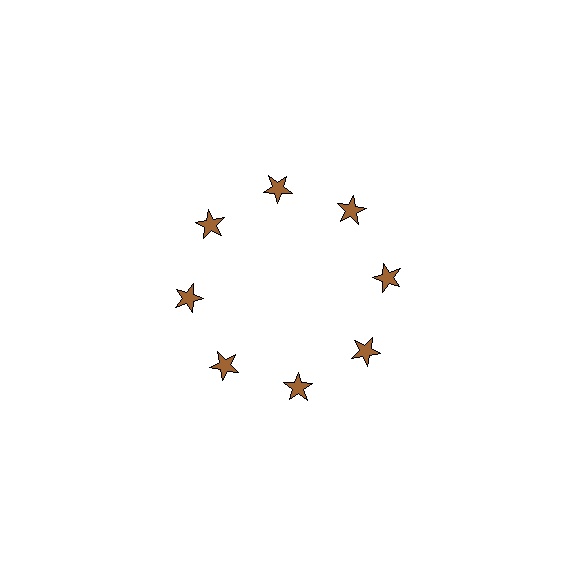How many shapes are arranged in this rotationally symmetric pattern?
There are 8 shapes, arranged in 8 groups of 1.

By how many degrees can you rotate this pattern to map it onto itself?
The pattern maps onto itself every 45 degrees of rotation.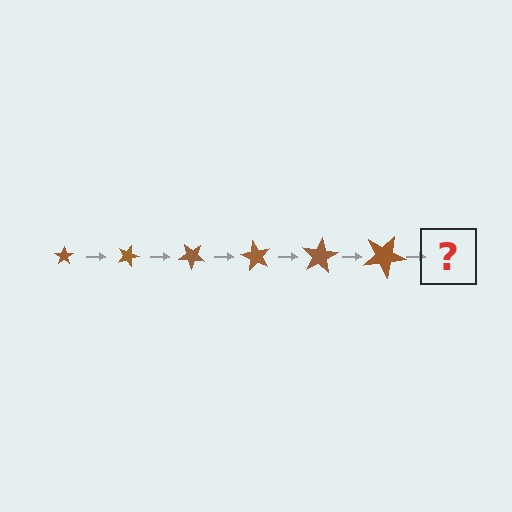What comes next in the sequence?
The next element should be a star, larger than the previous one and rotated 120 degrees from the start.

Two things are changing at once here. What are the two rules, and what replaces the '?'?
The two rules are that the star grows larger each step and it rotates 20 degrees each step. The '?' should be a star, larger than the previous one and rotated 120 degrees from the start.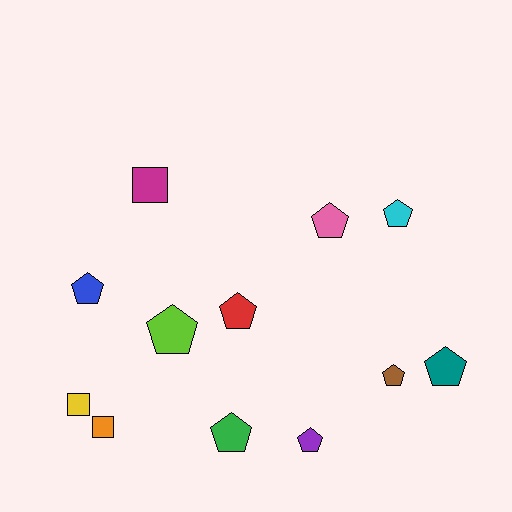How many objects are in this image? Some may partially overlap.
There are 12 objects.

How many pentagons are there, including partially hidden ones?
There are 9 pentagons.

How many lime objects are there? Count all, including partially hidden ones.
There is 1 lime object.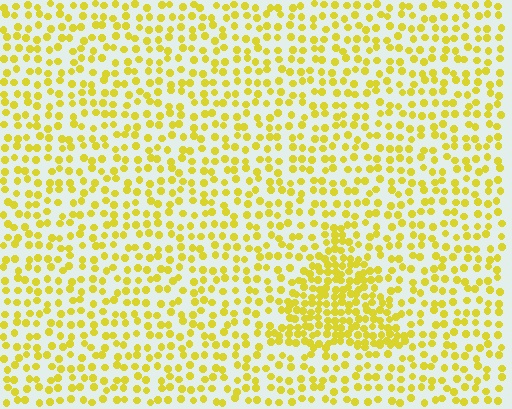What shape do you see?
I see a triangle.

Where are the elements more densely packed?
The elements are more densely packed inside the triangle boundary.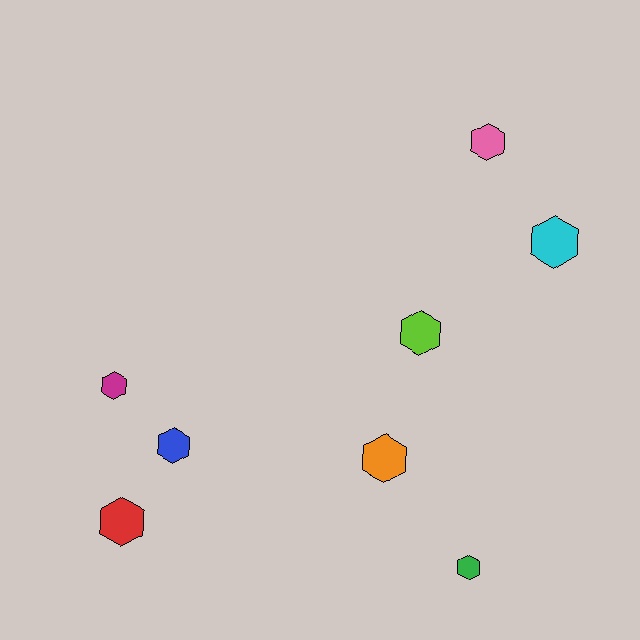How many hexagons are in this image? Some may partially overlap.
There are 8 hexagons.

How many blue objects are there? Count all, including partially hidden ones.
There is 1 blue object.